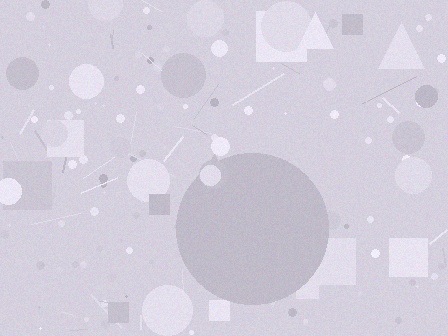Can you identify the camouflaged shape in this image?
The camouflaged shape is a circle.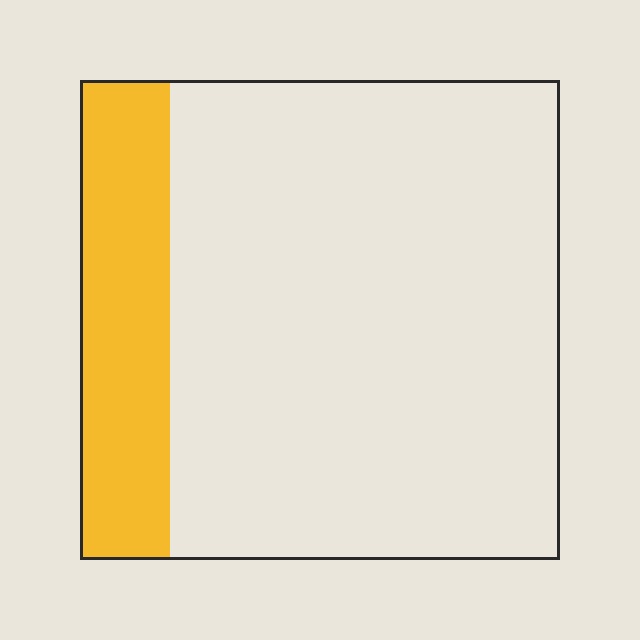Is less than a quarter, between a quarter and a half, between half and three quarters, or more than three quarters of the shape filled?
Less than a quarter.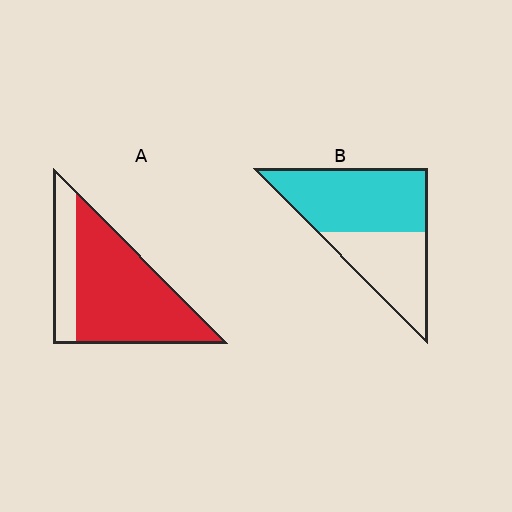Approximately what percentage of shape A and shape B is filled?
A is approximately 75% and B is approximately 60%.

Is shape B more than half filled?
Yes.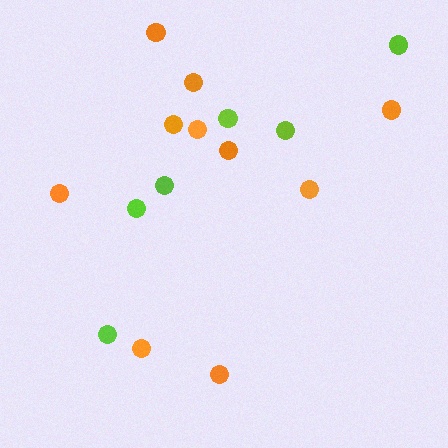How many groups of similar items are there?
There are 2 groups: one group of orange circles (10) and one group of lime circles (6).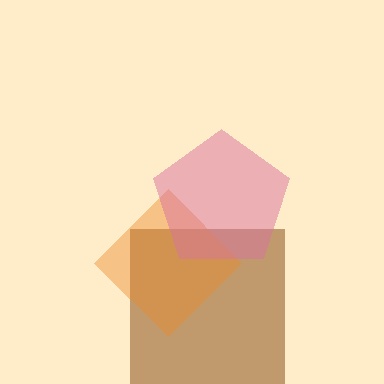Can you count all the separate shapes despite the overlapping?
Yes, there are 3 separate shapes.